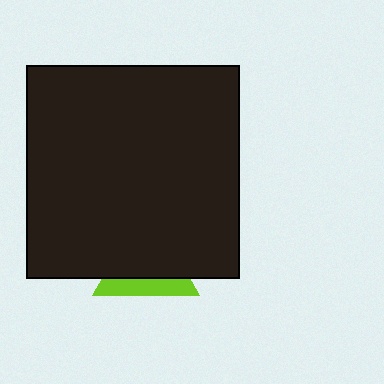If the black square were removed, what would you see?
You would see the complete lime triangle.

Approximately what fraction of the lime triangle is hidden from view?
Roughly 69% of the lime triangle is hidden behind the black square.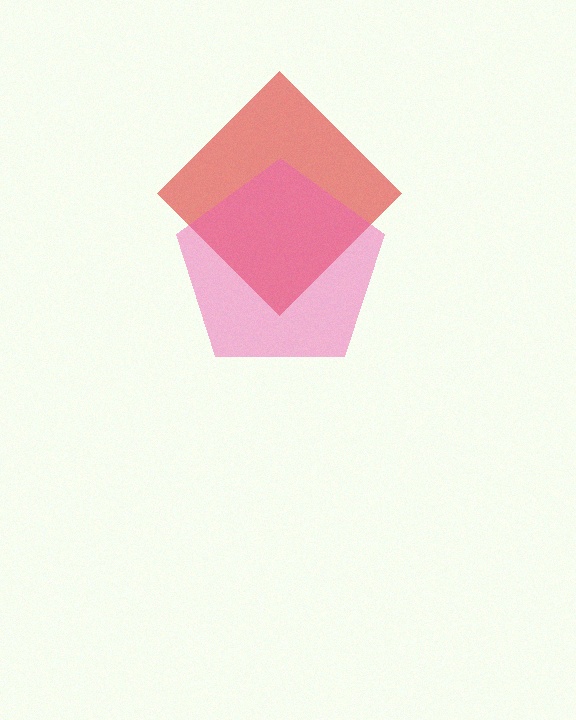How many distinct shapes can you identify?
There are 2 distinct shapes: a red diamond, a pink pentagon.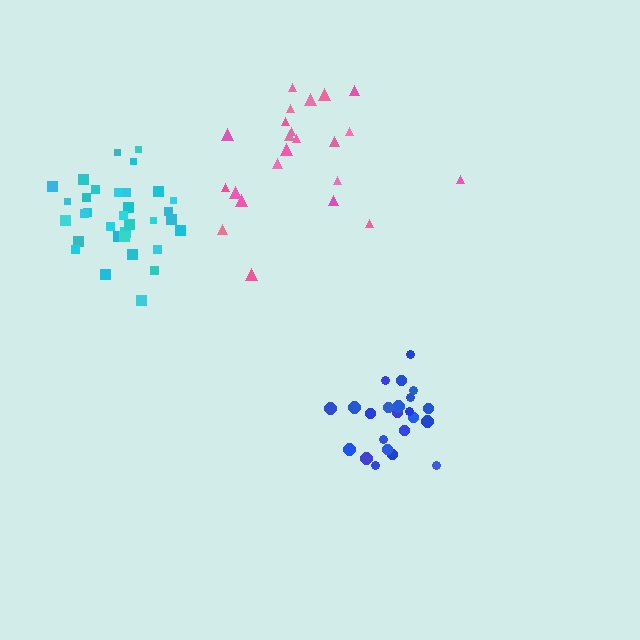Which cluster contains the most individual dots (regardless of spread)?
Cyan (33).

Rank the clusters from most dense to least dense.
blue, cyan, pink.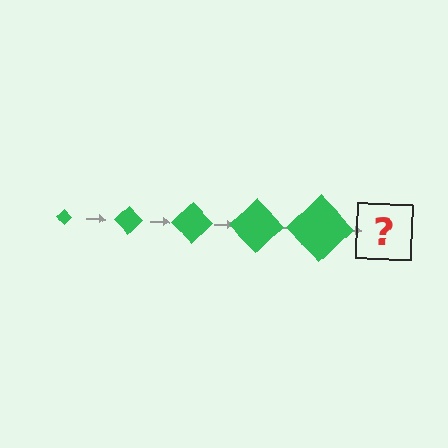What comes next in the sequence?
The next element should be a green diamond, larger than the previous one.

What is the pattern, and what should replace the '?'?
The pattern is that the diamond gets progressively larger each step. The '?' should be a green diamond, larger than the previous one.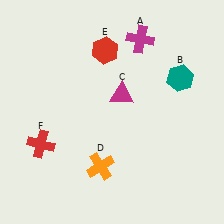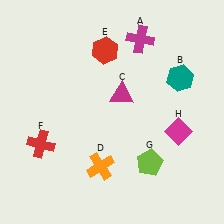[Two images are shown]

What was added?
A lime pentagon (G), a magenta diamond (H) were added in Image 2.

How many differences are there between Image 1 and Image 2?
There are 2 differences between the two images.